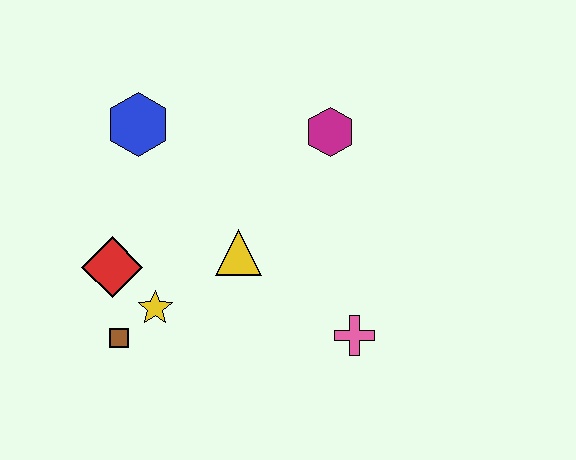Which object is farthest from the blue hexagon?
The pink cross is farthest from the blue hexagon.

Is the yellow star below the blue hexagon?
Yes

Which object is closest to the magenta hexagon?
The yellow triangle is closest to the magenta hexagon.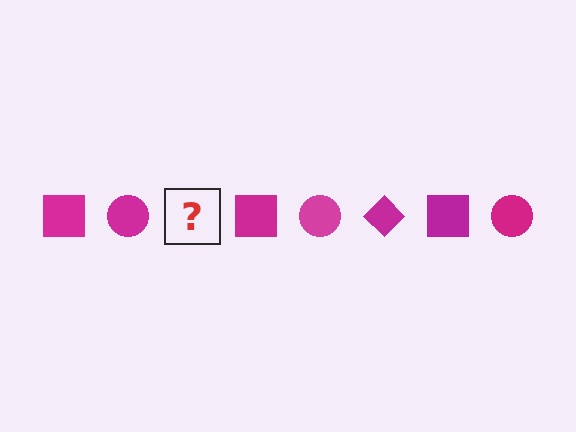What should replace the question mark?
The question mark should be replaced with a magenta diamond.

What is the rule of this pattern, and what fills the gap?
The rule is that the pattern cycles through square, circle, diamond shapes in magenta. The gap should be filled with a magenta diamond.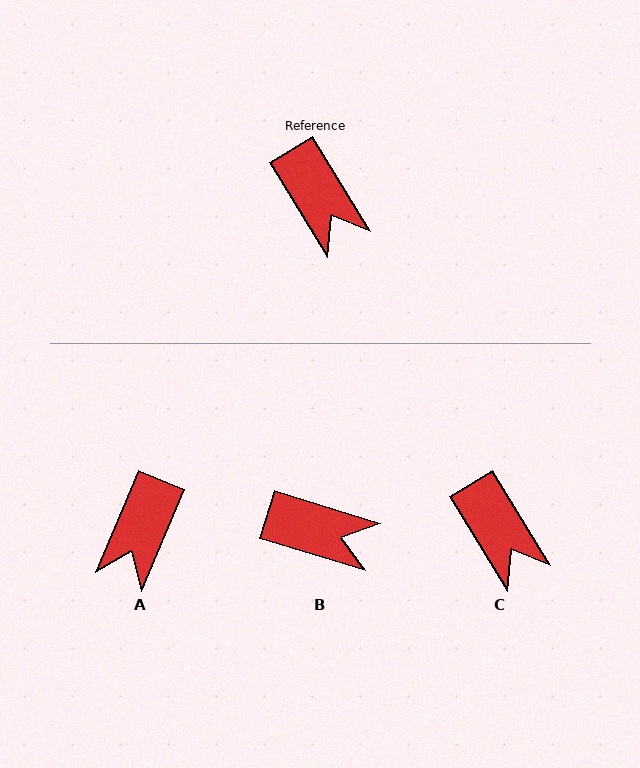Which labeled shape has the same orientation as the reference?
C.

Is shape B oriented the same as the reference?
No, it is off by about 42 degrees.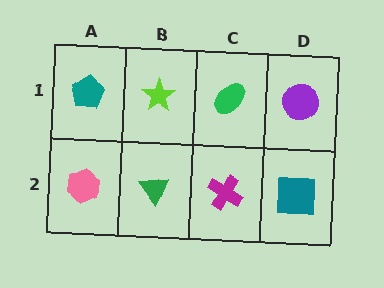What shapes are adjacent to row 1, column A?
A pink hexagon (row 2, column A), a lime star (row 1, column B).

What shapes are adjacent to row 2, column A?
A teal pentagon (row 1, column A), a green triangle (row 2, column B).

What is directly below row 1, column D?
A teal square.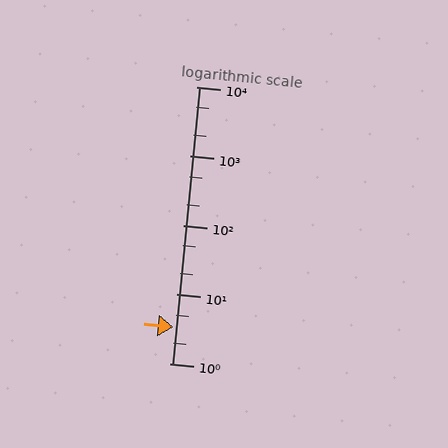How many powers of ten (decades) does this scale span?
The scale spans 4 decades, from 1 to 10000.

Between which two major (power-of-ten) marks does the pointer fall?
The pointer is between 1 and 10.